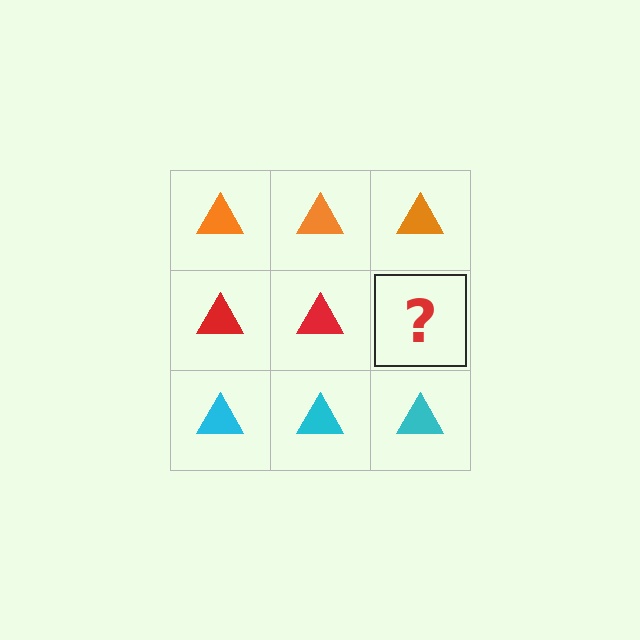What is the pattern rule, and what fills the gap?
The rule is that each row has a consistent color. The gap should be filled with a red triangle.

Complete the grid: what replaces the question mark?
The question mark should be replaced with a red triangle.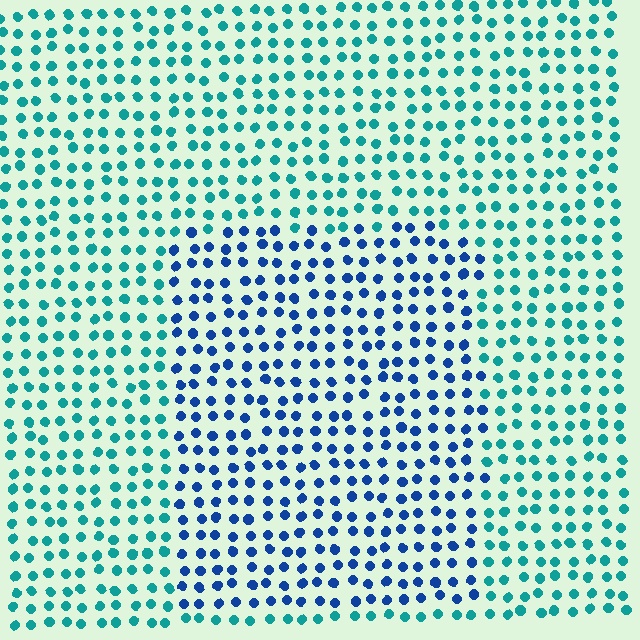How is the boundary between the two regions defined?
The boundary is defined purely by a slight shift in hue (about 41 degrees). Spacing, size, and orientation are identical on both sides.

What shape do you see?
I see a rectangle.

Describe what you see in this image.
The image is filled with small teal elements in a uniform arrangement. A rectangle-shaped region is visible where the elements are tinted to a slightly different hue, forming a subtle color boundary.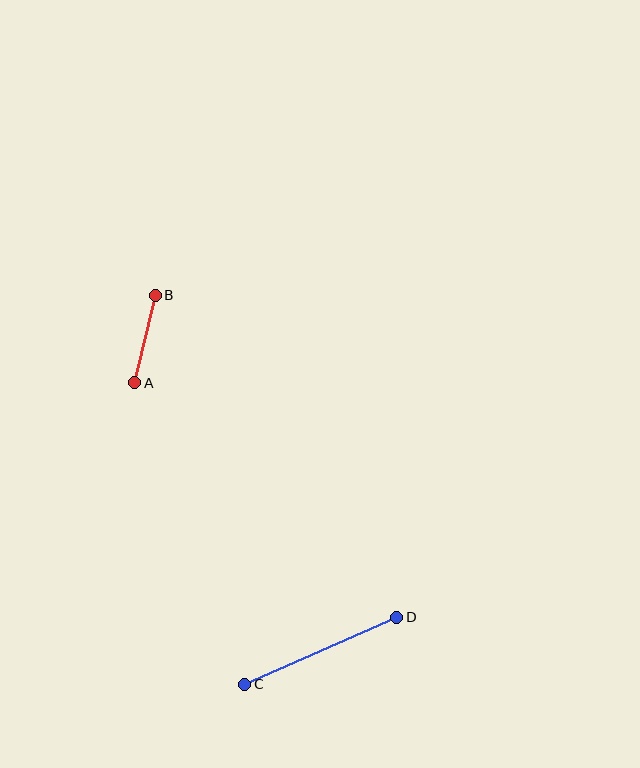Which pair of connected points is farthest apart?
Points C and D are farthest apart.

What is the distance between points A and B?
The distance is approximately 90 pixels.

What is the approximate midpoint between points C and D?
The midpoint is at approximately (321, 651) pixels.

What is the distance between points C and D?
The distance is approximately 166 pixels.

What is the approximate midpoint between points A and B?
The midpoint is at approximately (145, 339) pixels.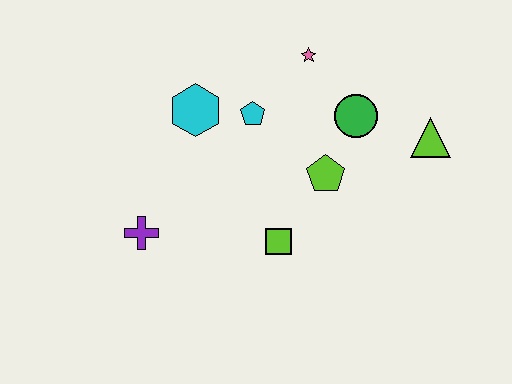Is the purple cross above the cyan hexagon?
No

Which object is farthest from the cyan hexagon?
The lime triangle is farthest from the cyan hexagon.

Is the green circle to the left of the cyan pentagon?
No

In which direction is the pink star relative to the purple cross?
The pink star is above the purple cross.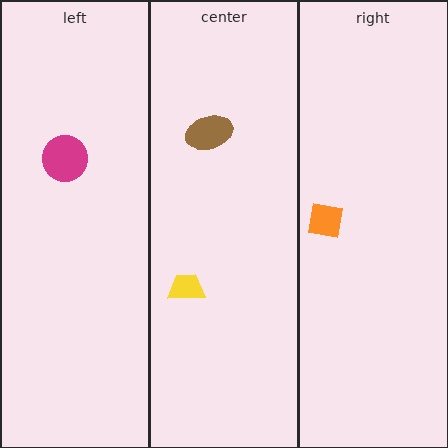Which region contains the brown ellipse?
The center region.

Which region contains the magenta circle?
The left region.